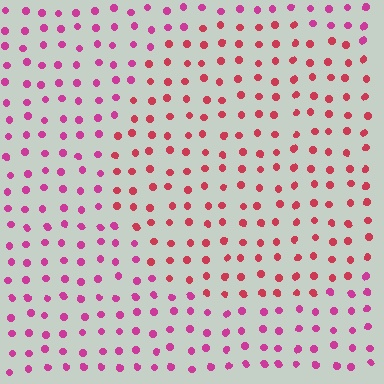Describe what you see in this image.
The image is filled with small magenta elements in a uniform arrangement. A circle-shaped region is visible where the elements are tinted to a slightly different hue, forming a subtle color boundary.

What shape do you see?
I see a circle.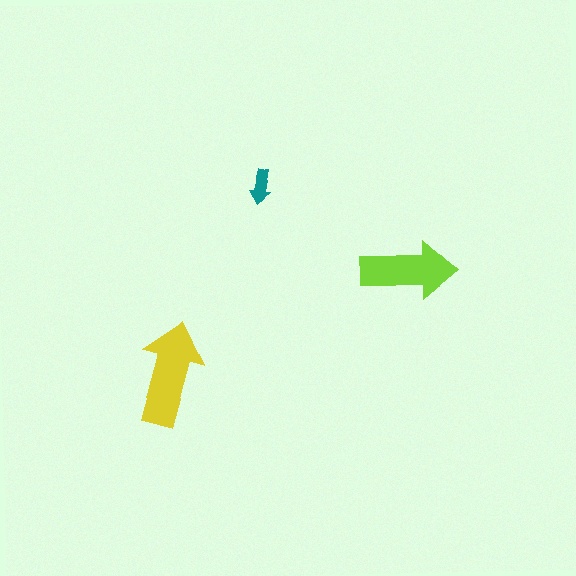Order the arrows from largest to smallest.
the yellow one, the lime one, the teal one.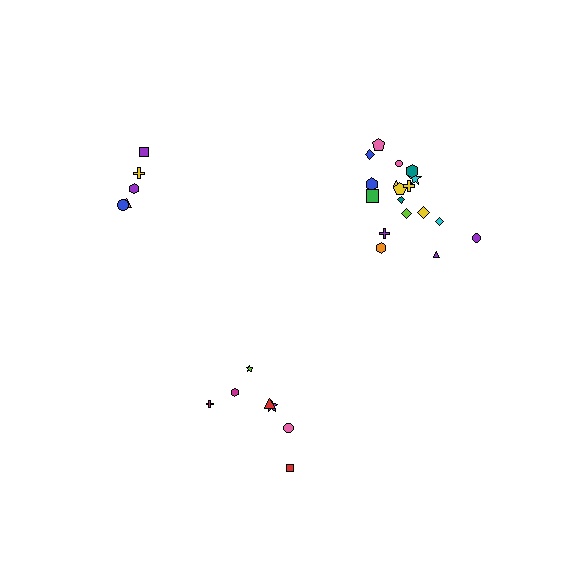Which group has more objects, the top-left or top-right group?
The top-right group.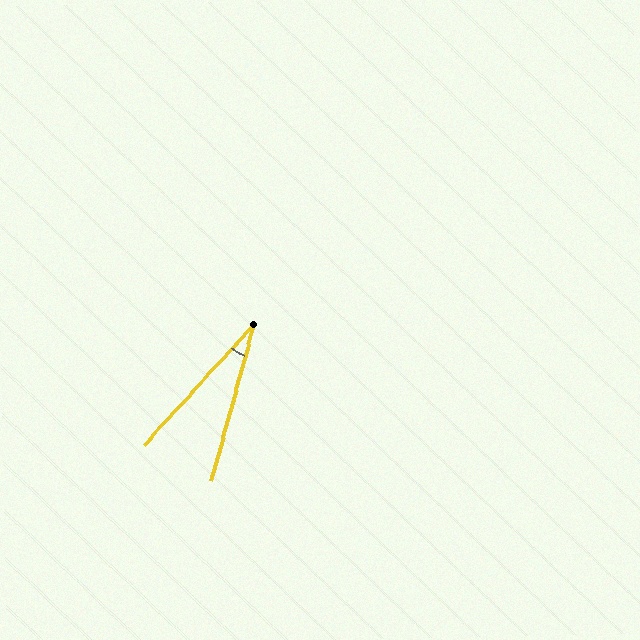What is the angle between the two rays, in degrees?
Approximately 27 degrees.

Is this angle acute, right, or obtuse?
It is acute.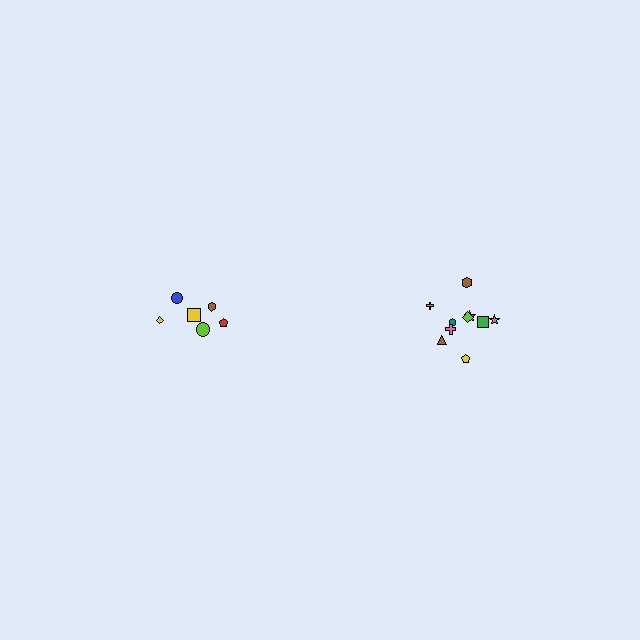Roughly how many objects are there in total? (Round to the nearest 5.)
Roughly 15 objects in total.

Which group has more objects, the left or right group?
The right group.